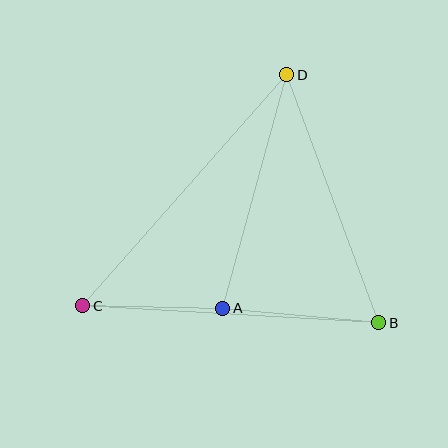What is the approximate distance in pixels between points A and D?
The distance between A and D is approximately 242 pixels.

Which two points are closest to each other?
Points A and C are closest to each other.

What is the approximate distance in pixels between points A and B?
The distance between A and B is approximately 157 pixels.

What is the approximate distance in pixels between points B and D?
The distance between B and D is approximately 265 pixels.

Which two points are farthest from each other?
Points C and D are farthest from each other.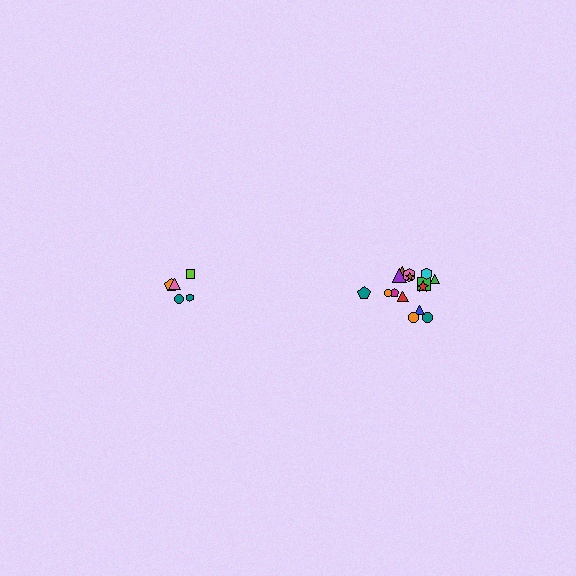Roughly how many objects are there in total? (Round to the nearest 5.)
Roughly 20 objects in total.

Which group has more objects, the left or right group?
The right group.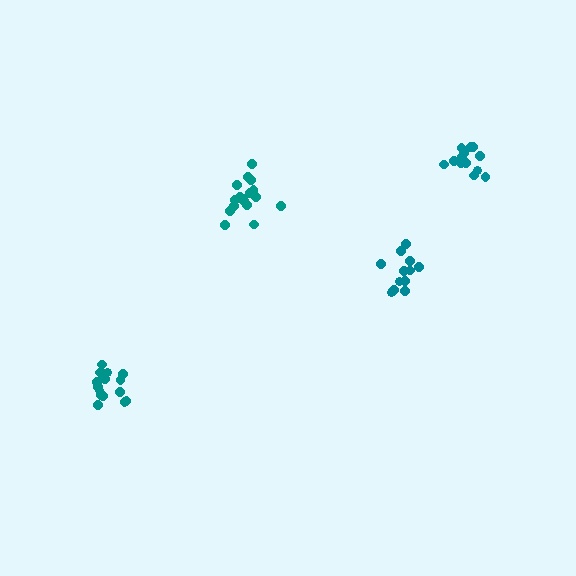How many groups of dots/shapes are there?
There are 4 groups.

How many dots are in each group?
Group 1: 18 dots, Group 2: 17 dots, Group 3: 12 dots, Group 4: 14 dots (61 total).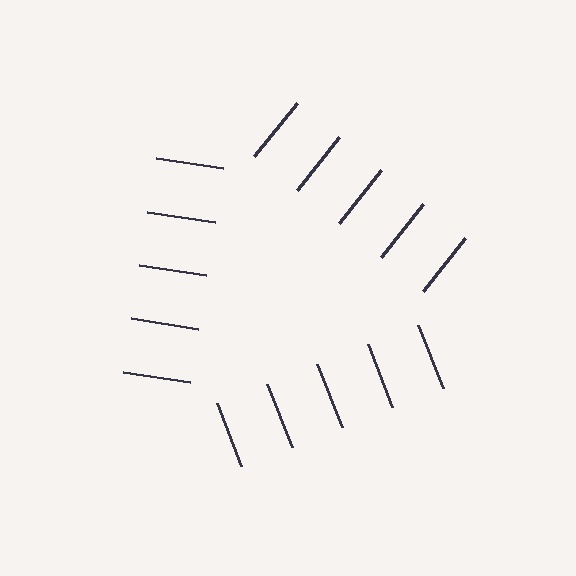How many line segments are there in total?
15 — 5 along each of the 3 edges.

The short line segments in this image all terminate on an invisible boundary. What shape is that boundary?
An illusory triangle — the line segments terminate on its edges but no continuous stroke is drawn.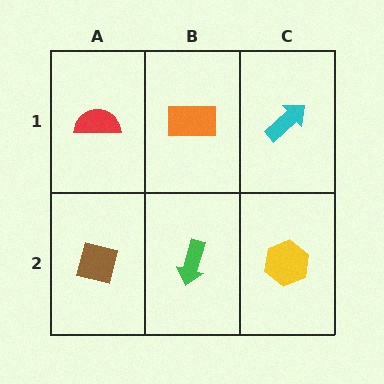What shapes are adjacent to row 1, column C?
A yellow hexagon (row 2, column C), an orange rectangle (row 1, column B).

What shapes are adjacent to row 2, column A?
A red semicircle (row 1, column A), a green arrow (row 2, column B).